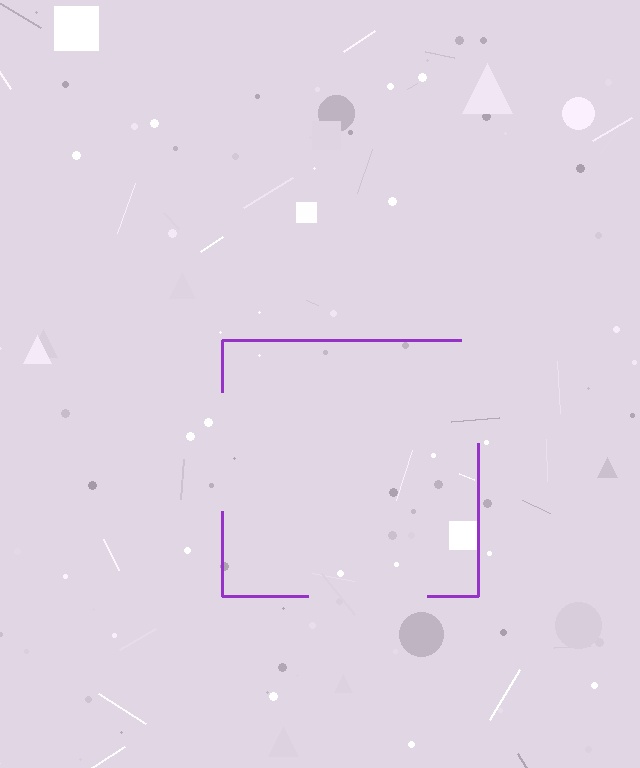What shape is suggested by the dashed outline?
The dashed outline suggests a square.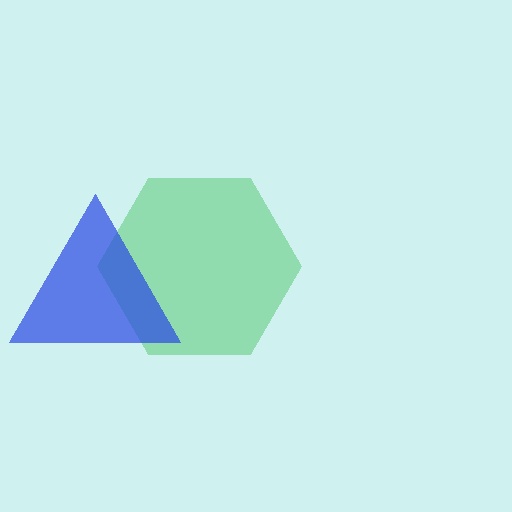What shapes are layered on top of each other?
The layered shapes are: a green hexagon, a blue triangle.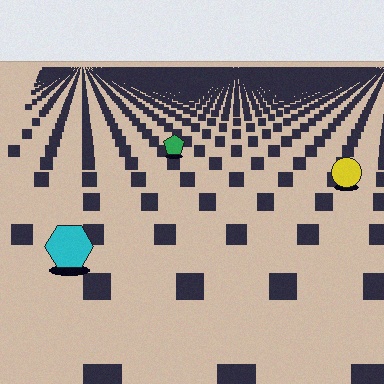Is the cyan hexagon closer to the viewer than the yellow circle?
Yes. The cyan hexagon is closer — you can tell from the texture gradient: the ground texture is coarser near it.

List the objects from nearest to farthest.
From nearest to farthest: the cyan hexagon, the yellow circle, the green pentagon.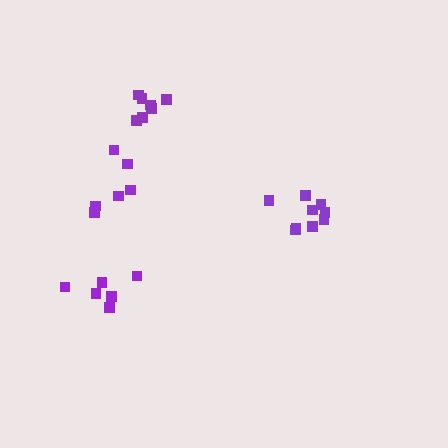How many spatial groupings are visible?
There are 4 spatial groupings.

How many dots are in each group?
Group 1: 6 dots, Group 2: 6 dots, Group 3: 9 dots, Group 4: 7 dots (28 total).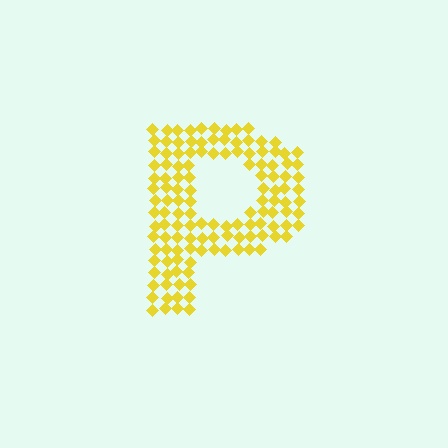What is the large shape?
The large shape is the letter P.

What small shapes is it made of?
It is made of small diamonds.